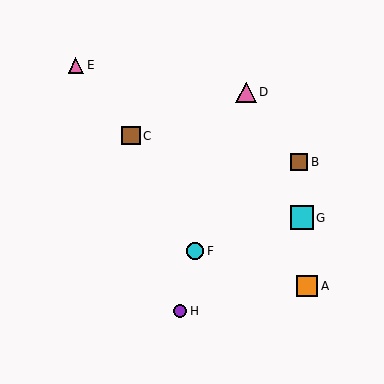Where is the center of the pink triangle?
The center of the pink triangle is at (76, 65).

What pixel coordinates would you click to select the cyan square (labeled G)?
Click at (302, 218) to select the cyan square G.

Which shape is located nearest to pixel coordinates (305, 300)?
The orange square (labeled A) at (307, 286) is nearest to that location.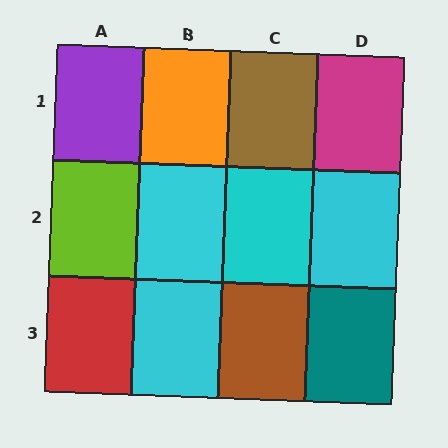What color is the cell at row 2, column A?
Lime.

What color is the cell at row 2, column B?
Cyan.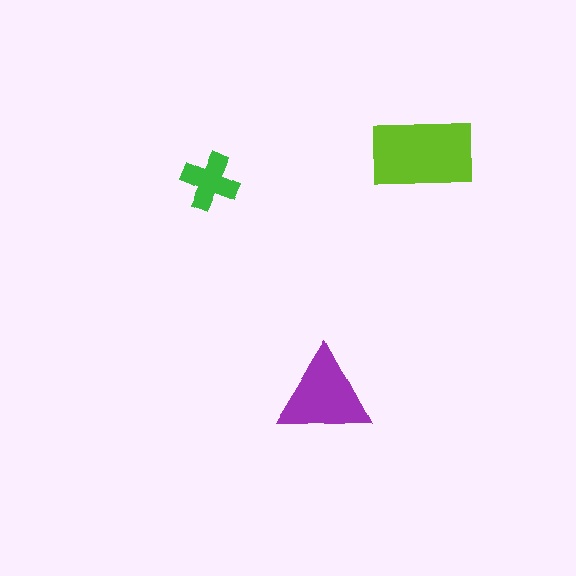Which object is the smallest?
The green cross.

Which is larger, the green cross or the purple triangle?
The purple triangle.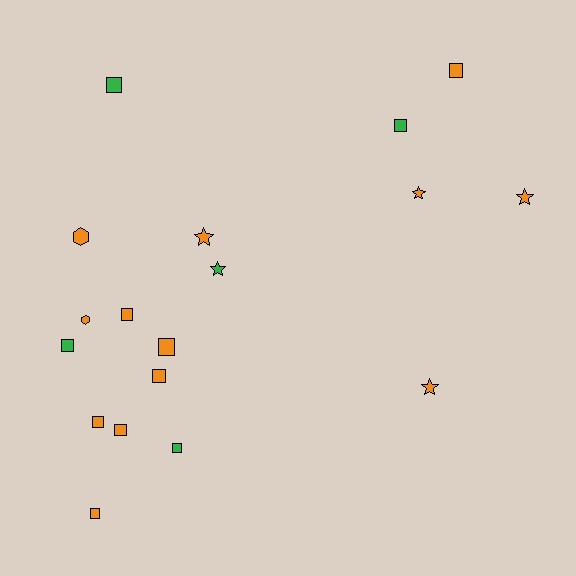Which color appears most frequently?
Orange, with 13 objects.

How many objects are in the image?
There are 18 objects.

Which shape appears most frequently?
Square, with 11 objects.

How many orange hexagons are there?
There are 2 orange hexagons.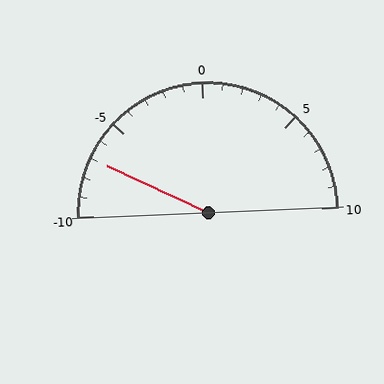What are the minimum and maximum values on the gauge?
The gauge ranges from -10 to 10.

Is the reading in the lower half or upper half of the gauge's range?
The reading is in the lower half of the range (-10 to 10).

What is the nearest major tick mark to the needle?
The nearest major tick mark is -5.